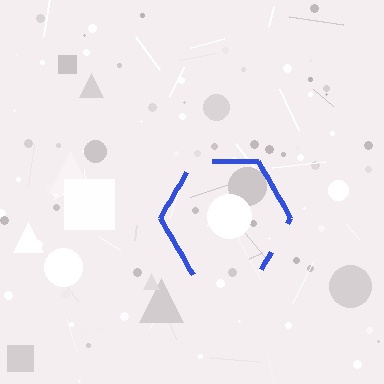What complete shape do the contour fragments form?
The contour fragments form a hexagon.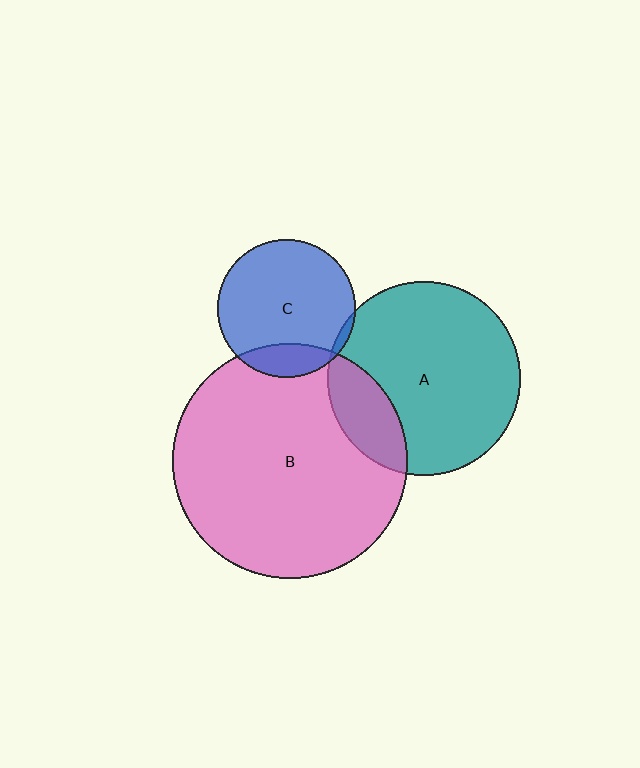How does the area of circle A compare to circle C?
Approximately 2.0 times.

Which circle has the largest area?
Circle B (pink).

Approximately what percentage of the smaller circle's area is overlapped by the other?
Approximately 20%.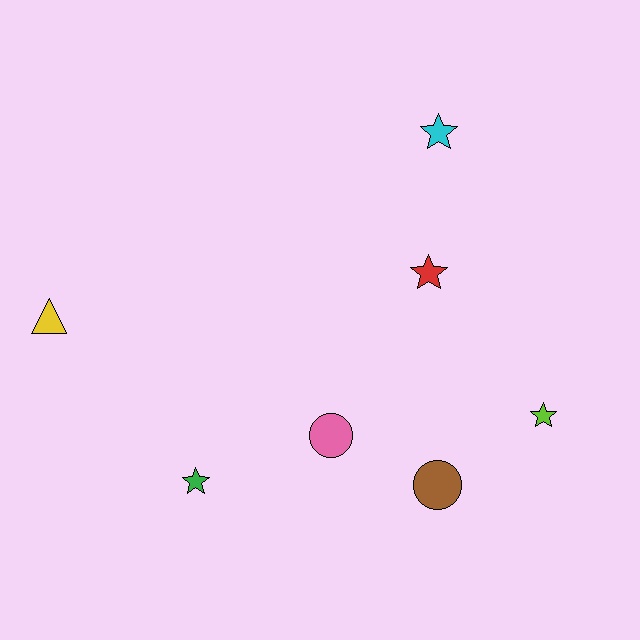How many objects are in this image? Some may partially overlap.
There are 7 objects.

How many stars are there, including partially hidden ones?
There are 4 stars.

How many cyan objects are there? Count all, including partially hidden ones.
There is 1 cyan object.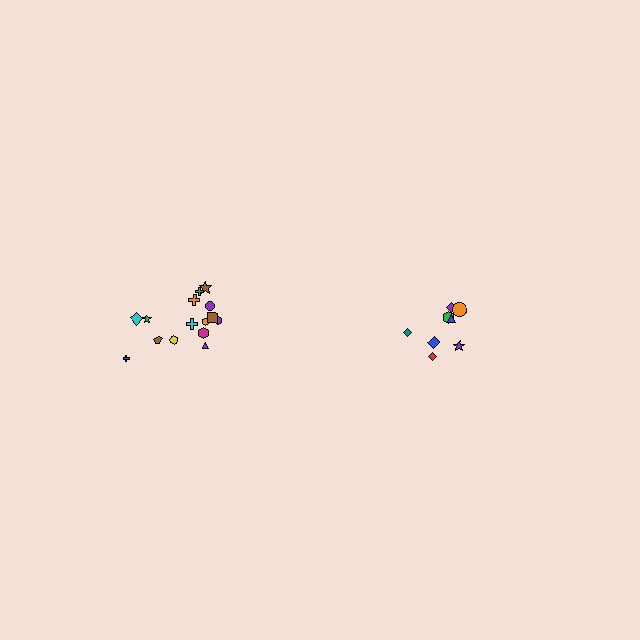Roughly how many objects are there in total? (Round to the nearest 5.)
Roughly 25 objects in total.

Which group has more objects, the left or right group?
The left group.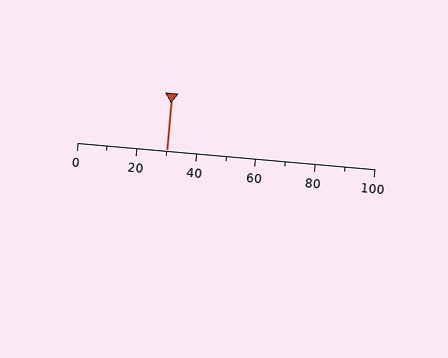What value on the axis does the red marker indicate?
The marker indicates approximately 30.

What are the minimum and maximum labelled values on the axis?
The axis runs from 0 to 100.